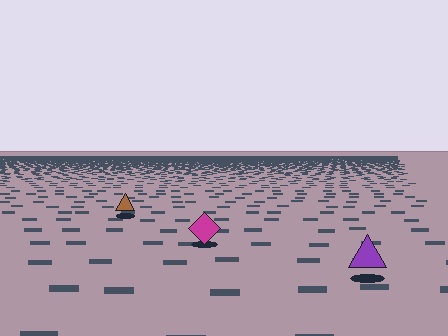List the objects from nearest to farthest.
From nearest to farthest: the purple triangle, the magenta diamond, the brown triangle.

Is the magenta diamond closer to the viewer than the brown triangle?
Yes. The magenta diamond is closer — you can tell from the texture gradient: the ground texture is coarser near it.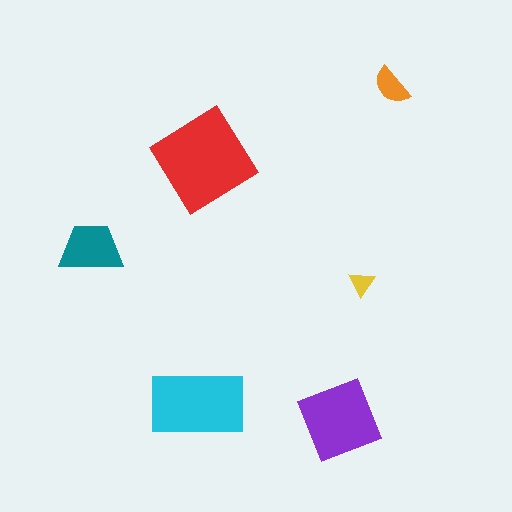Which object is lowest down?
The purple square is bottommost.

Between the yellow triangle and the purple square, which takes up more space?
The purple square.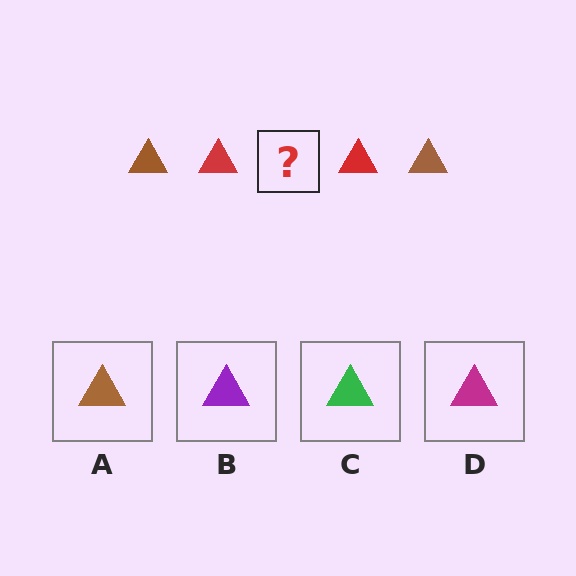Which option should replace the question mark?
Option A.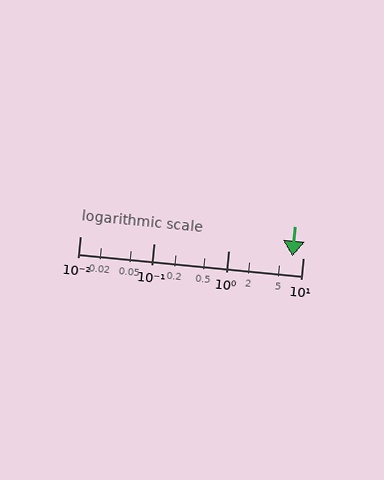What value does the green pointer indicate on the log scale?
The pointer indicates approximately 7.3.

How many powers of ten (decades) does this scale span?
The scale spans 3 decades, from 0.01 to 10.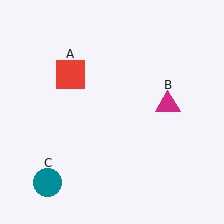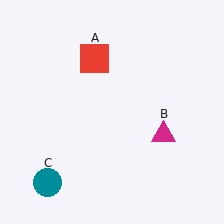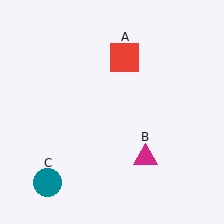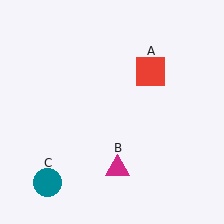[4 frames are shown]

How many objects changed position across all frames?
2 objects changed position: red square (object A), magenta triangle (object B).